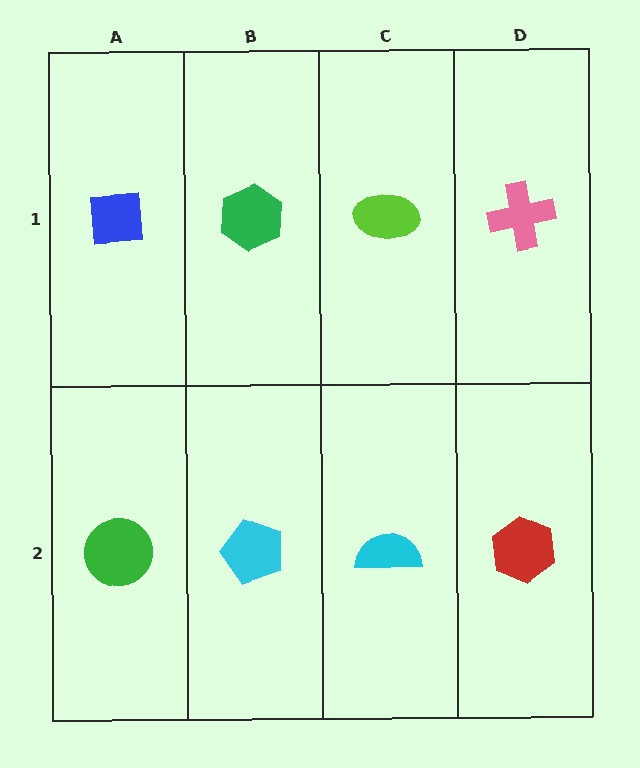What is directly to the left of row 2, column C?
A cyan pentagon.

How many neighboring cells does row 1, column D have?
2.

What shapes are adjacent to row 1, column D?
A red hexagon (row 2, column D), a lime ellipse (row 1, column C).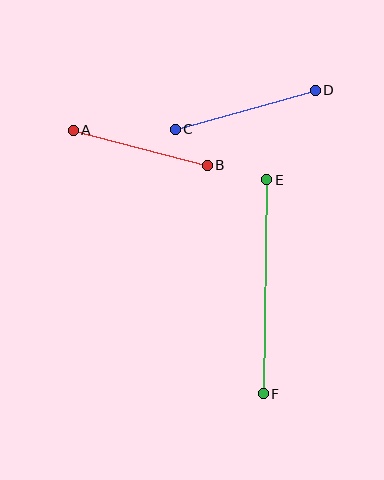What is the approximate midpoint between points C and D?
The midpoint is at approximately (245, 110) pixels.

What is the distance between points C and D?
The distance is approximately 145 pixels.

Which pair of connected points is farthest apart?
Points E and F are farthest apart.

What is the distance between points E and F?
The distance is approximately 214 pixels.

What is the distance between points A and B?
The distance is approximately 138 pixels.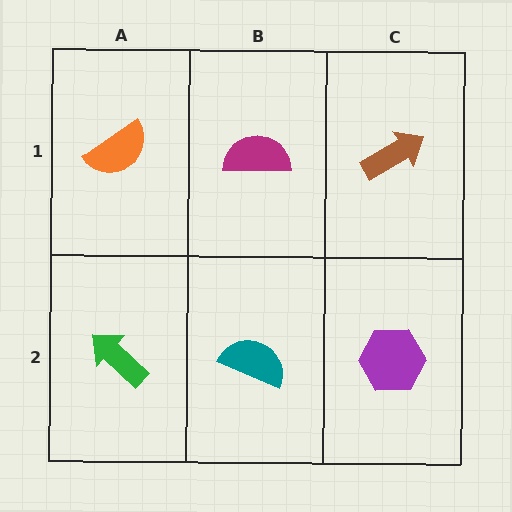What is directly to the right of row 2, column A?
A teal semicircle.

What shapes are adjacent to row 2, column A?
An orange semicircle (row 1, column A), a teal semicircle (row 2, column B).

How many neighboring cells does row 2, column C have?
2.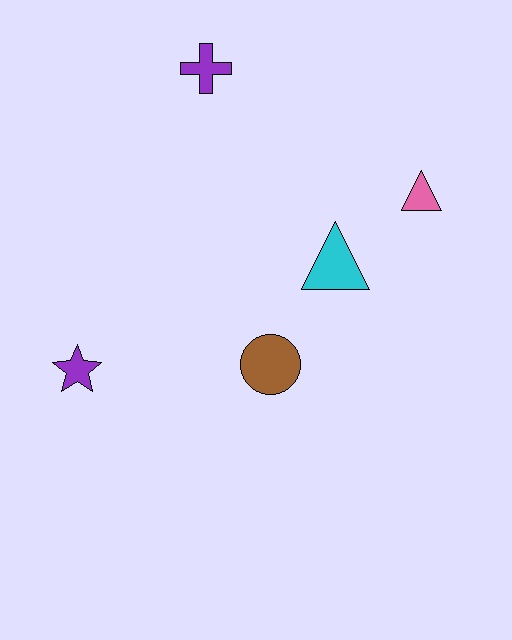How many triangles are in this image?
There are 2 triangles.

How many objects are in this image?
There are 5 objects.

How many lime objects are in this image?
There are no lime objects.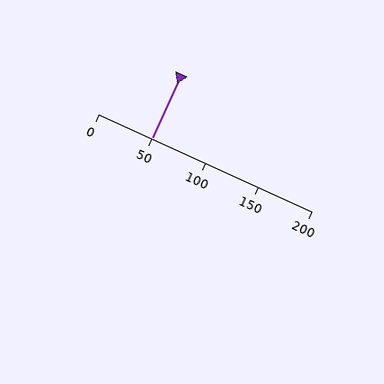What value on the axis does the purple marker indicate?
The marker indicates approximately 50.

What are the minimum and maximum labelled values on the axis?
The axis runs from 0 to 200.